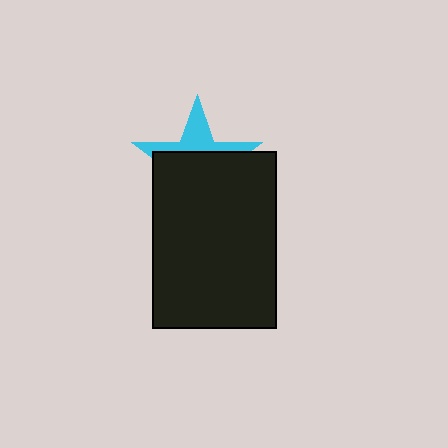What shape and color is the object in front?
The object in front is a black rectangle.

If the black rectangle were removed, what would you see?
You would see the complete cyan star.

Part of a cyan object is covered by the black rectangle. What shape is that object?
It is a star.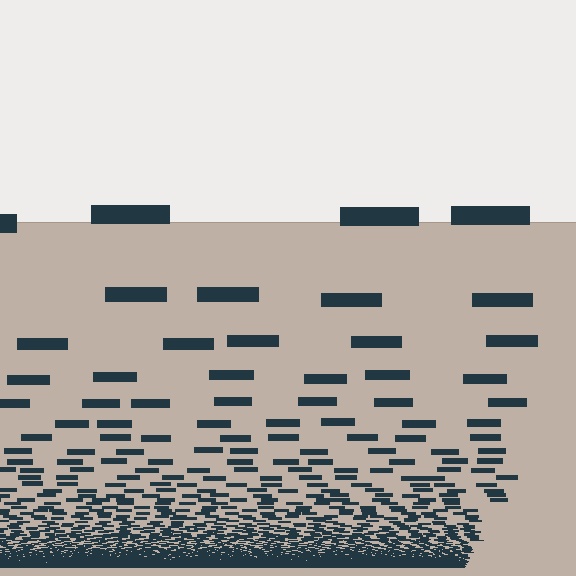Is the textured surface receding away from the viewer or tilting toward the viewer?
The surface appears to tilt toward the viewer. Texture elements get larger and sparser toward the top.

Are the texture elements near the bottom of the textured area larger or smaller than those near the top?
Smaller. The gradient is inverted — elements near the bottom are smaller and denser.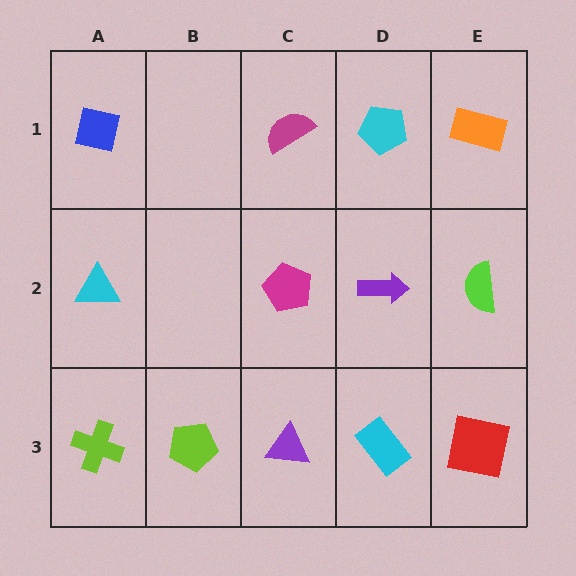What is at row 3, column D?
A cyan rectangle.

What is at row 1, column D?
A cyan pentagon.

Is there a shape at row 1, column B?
No, that cell is empty.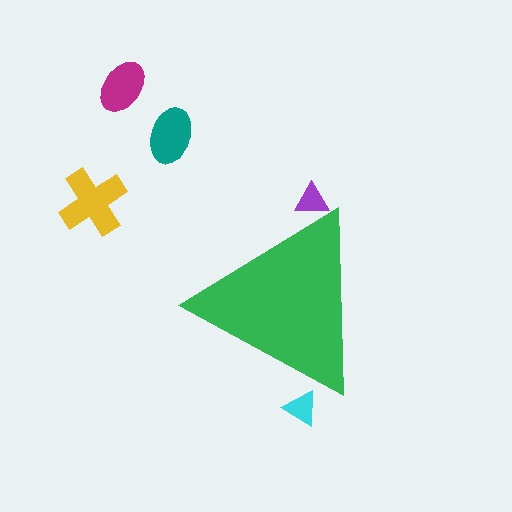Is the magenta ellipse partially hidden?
No, the magenta ellipse is fully visible.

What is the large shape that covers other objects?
A green triangle.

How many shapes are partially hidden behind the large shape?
2 shapes are partially hidden.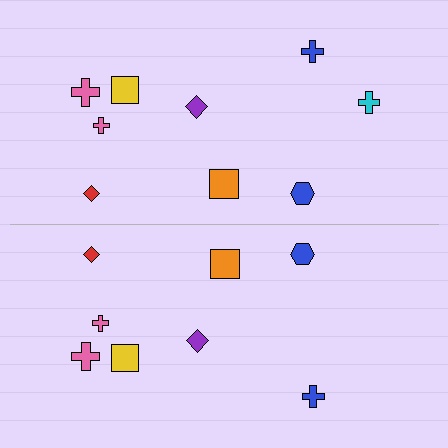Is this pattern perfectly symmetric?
No, the pattern is not perfectly symmetric. A cyan cross is missing from the bottom side.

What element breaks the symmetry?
A cyan cross is missing from the bottom side.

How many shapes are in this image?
There are 17 shapes in this image.